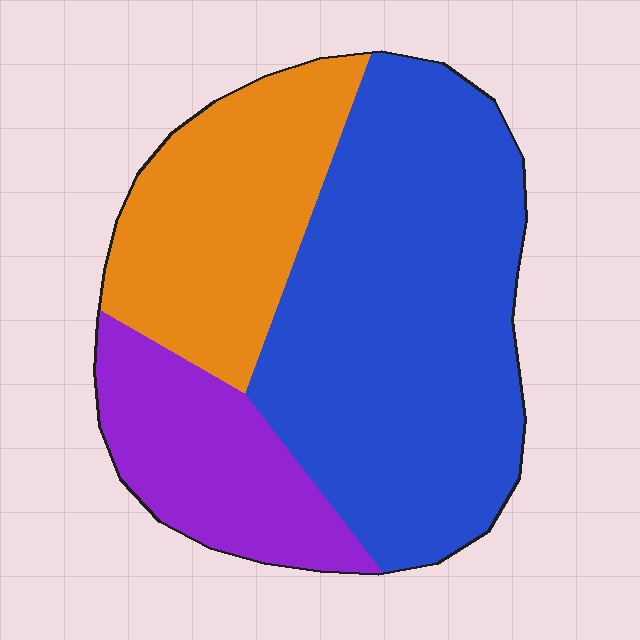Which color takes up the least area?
Purple, at roughly 20%.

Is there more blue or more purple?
Blue.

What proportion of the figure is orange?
Orange takes up about one quarter (1/4) of the figure.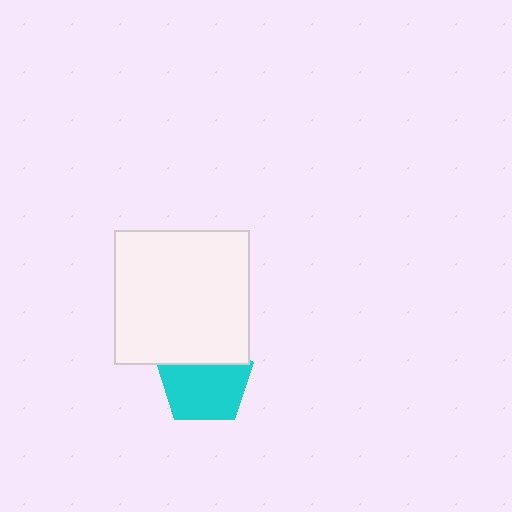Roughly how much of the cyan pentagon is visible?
Most of it is visible (roughly 68%).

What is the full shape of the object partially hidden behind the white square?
The partially hidden object is a cyan pentagon.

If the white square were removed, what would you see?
You would see the complete cyan pentagon.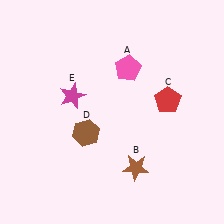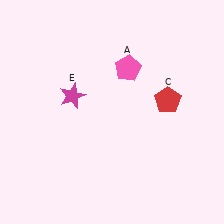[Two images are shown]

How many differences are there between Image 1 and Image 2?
There are 2 differences between the two images.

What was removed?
The brown hexagon (D), the brown star (B) were removed in Image 2.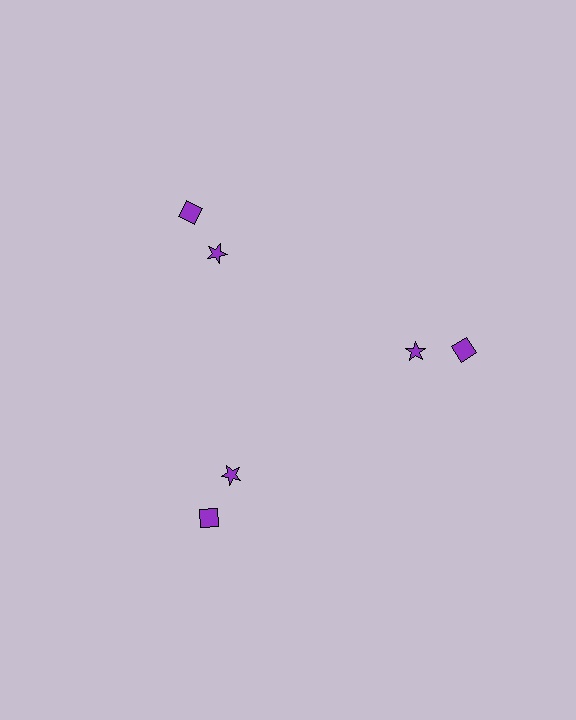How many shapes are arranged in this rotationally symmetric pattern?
There are 6 shapes, arranged in 3 groups of 2.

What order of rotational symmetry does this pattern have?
This pattern has 3-fold rotational symmetry.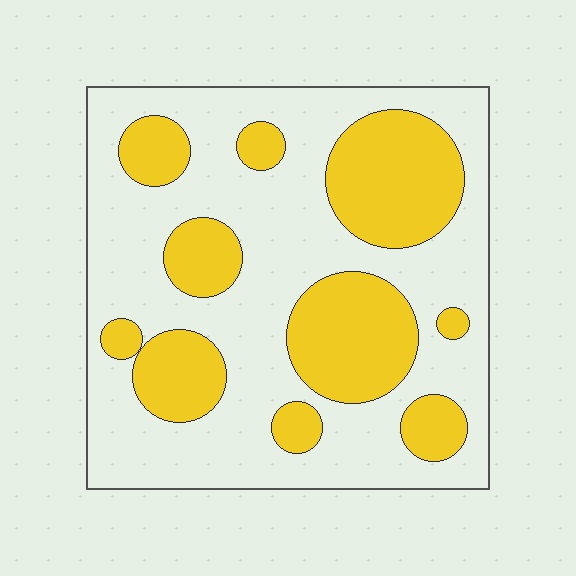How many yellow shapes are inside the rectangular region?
10.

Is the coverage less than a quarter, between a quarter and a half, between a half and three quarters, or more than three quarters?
Between a quarter and a half.